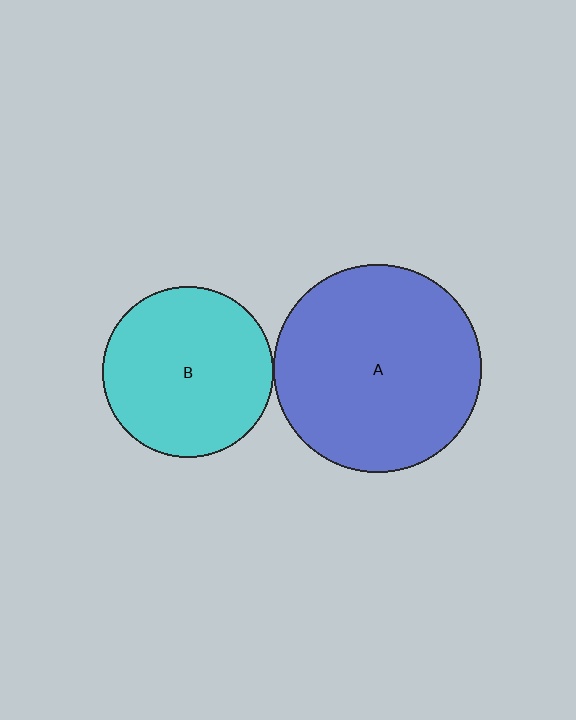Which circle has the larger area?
Circle A (blue).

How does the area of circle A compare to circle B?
Approximately 1.5 times.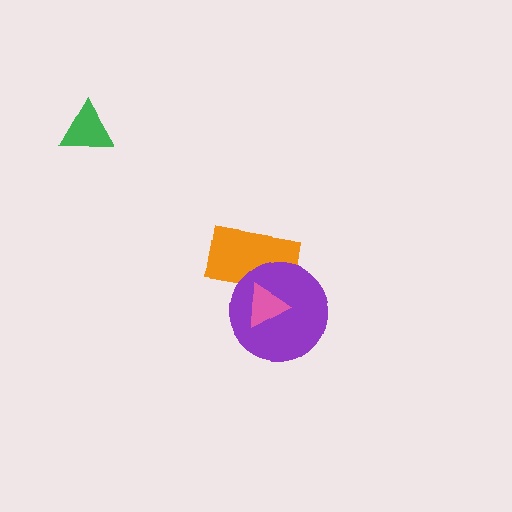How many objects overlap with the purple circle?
2 objects overlap with the purple circle.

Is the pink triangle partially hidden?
No, no other shape covers it.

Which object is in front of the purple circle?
The pink triangle is in front of the purple circle.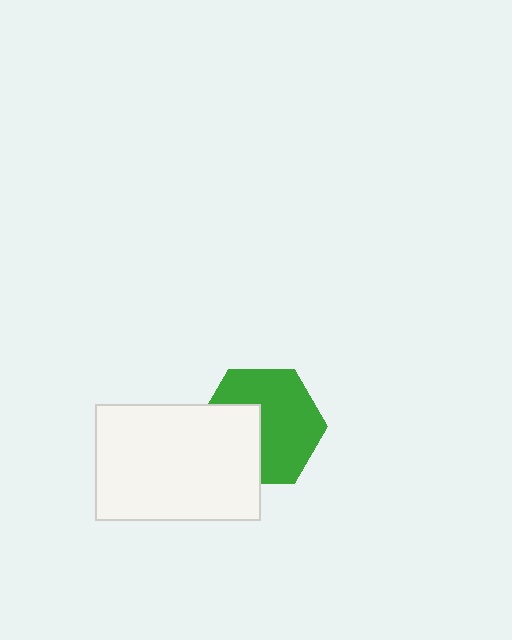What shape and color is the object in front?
The object in front is a white rectangle.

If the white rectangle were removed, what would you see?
You would see the complete green hexagon.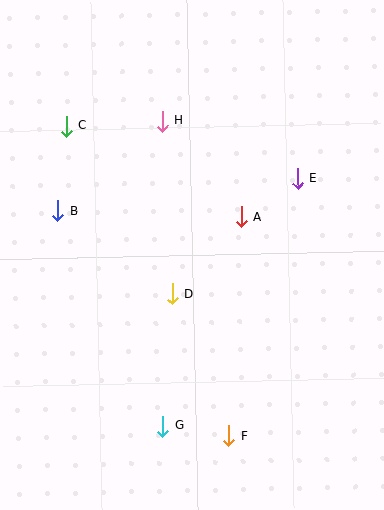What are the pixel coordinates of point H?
Point H is at (162, 121).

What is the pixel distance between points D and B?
The distance between D and B is 142 pixels.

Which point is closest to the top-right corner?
Point E is closest to the top-right corner.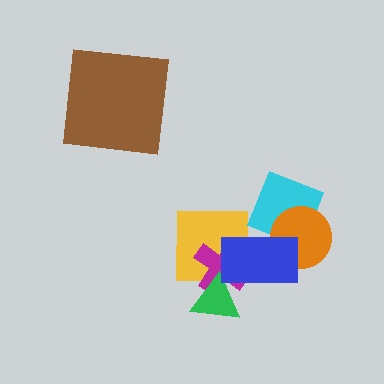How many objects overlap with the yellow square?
3 objects overlap with the yellow square.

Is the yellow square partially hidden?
Yes, it is partially covered by another shape.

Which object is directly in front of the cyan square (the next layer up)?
The orange circle is directly in front of the cyan square.